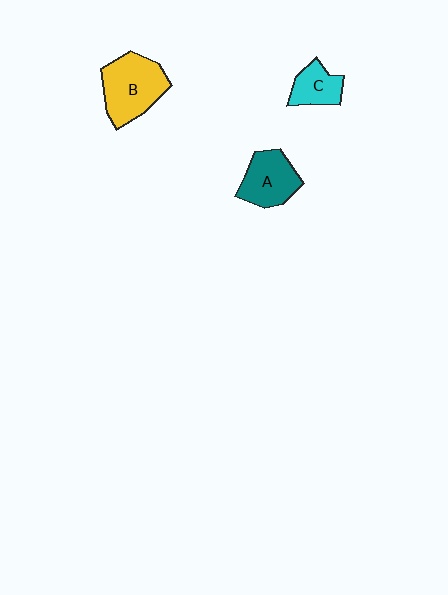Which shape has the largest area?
Shape B (yellow).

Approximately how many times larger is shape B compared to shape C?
Approximately 1.9 times.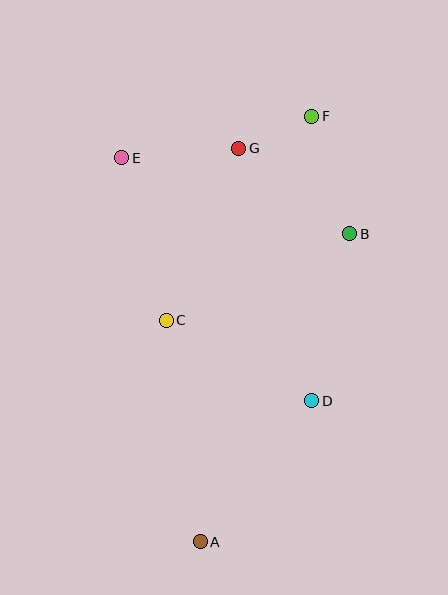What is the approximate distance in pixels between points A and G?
The distance between A and G is approximately 395 pixels.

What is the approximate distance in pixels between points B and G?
The distance between B and G is approximately 140 pixels.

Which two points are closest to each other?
Points F and G are closest to each other.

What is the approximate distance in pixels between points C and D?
The distance between C and D is approximately 166 pixels.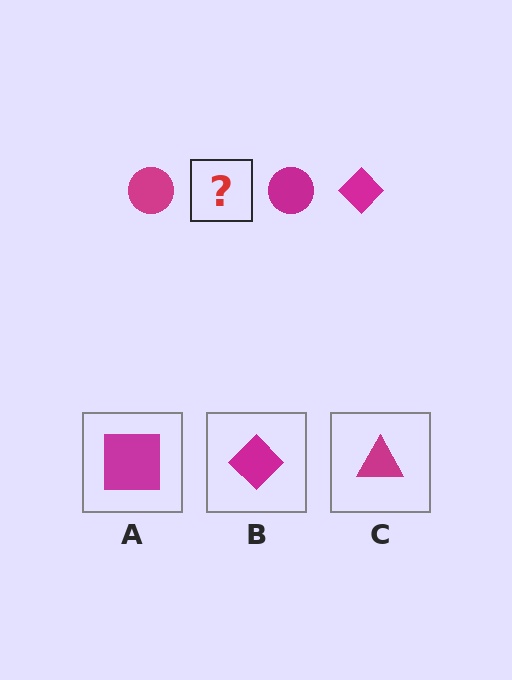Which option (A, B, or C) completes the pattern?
B.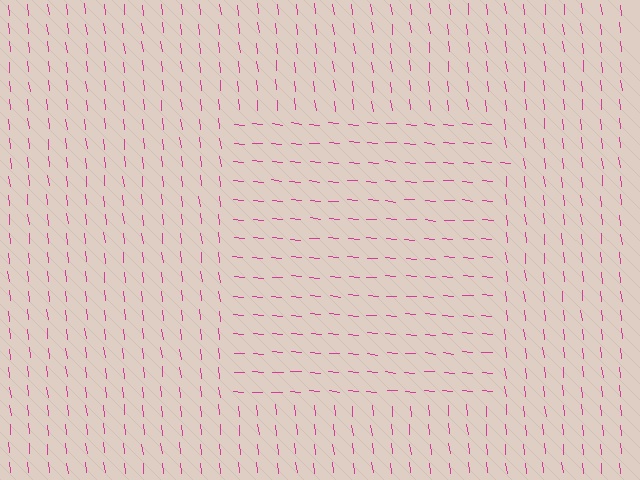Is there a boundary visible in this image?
Yes, there is a texture boundary formed by a change in line orientation.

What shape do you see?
I see a rectangle.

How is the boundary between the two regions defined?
The boundary is defined purely by a change in line orientation (approximately 79 degrees difference). All lines are the same color and thickness.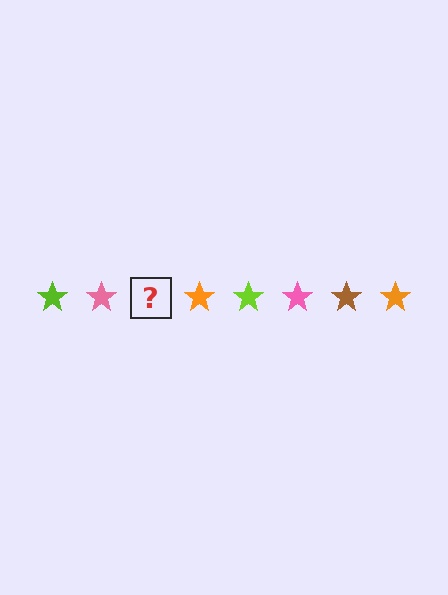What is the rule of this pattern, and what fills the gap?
The rule is that the pattern cycles through lime, pink, brown, orange stars. The gap should be filled with a brown star.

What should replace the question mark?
The question mark should be replaced with a brown star.